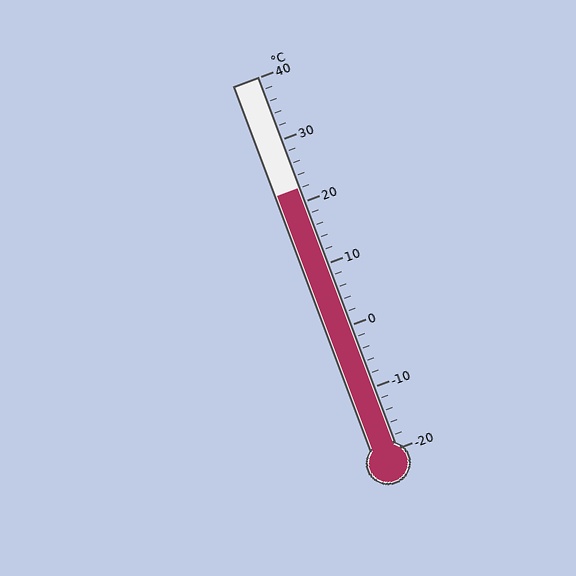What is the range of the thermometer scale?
The thermometer scale ranges from -20°C to 40°C.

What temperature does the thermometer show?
The thermometer shows approximately 22°C.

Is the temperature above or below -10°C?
The temperature is above -10°C.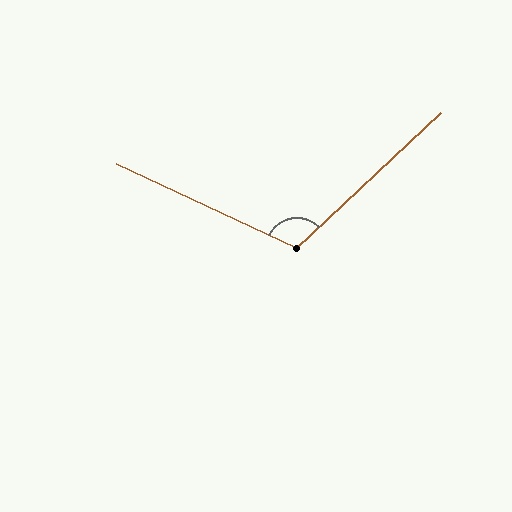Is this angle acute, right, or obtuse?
It is obtuse.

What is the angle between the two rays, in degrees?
Approximately 112 degrees.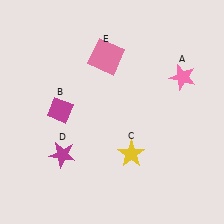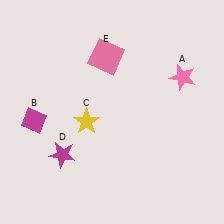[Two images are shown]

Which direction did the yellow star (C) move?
The yellow star (C) moved left.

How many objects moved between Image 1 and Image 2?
2 objects moved between the two images.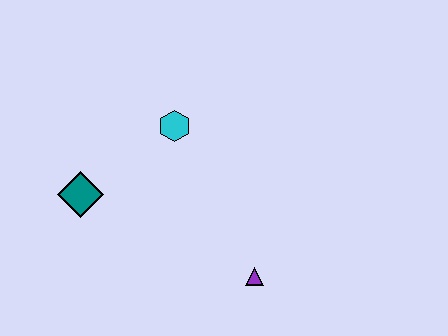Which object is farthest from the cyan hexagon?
The purple triangle is farthest from the cyan hexagon.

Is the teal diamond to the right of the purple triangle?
No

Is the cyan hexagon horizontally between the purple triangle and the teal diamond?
Yes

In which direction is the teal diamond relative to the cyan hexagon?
The teal diamond is to the left of the cyan hexagon.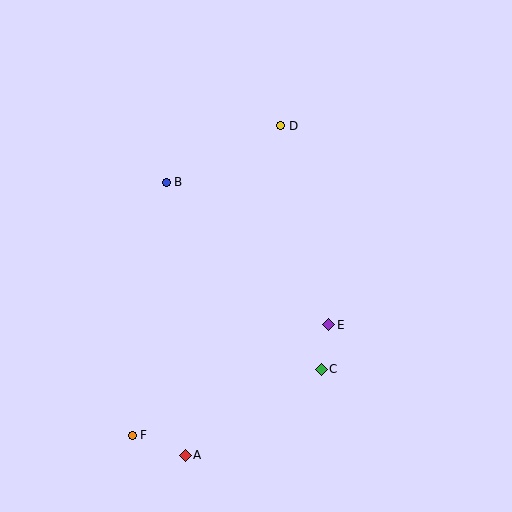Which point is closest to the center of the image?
Point E at (329, 325) is closest to the center.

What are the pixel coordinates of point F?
Point F is at (132, 435).